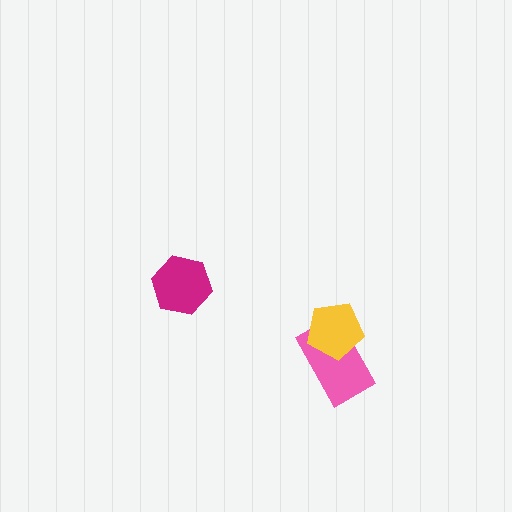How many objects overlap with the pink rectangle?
1 object overlaps with the pink rectangle.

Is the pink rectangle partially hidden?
Yes, it is partially covered by another shape.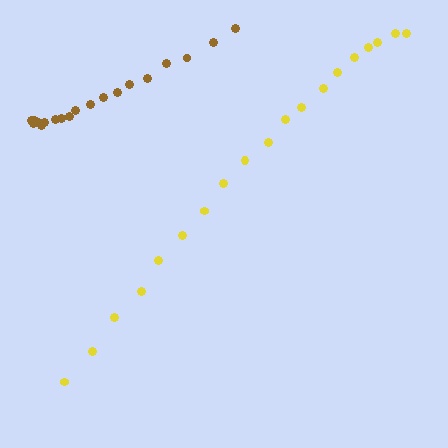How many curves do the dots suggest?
There are 2 distinct paths.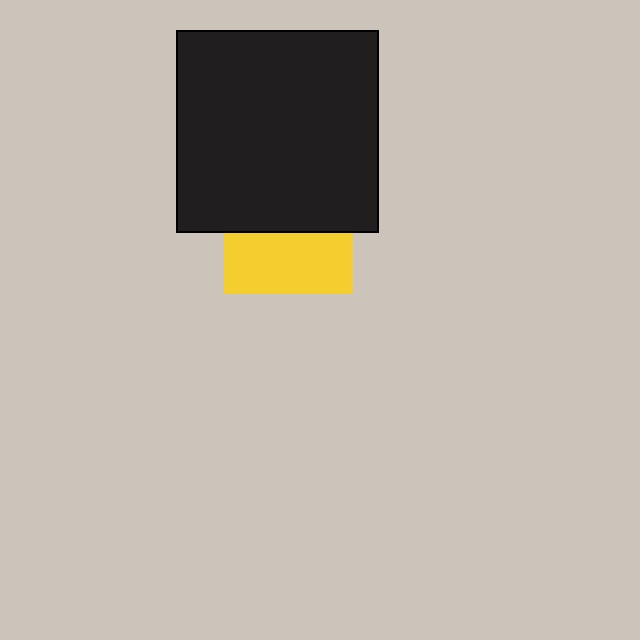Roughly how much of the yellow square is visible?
About half of it is visible (roughly 47%).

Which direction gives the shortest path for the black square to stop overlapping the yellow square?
Moving up gives the shortest separation.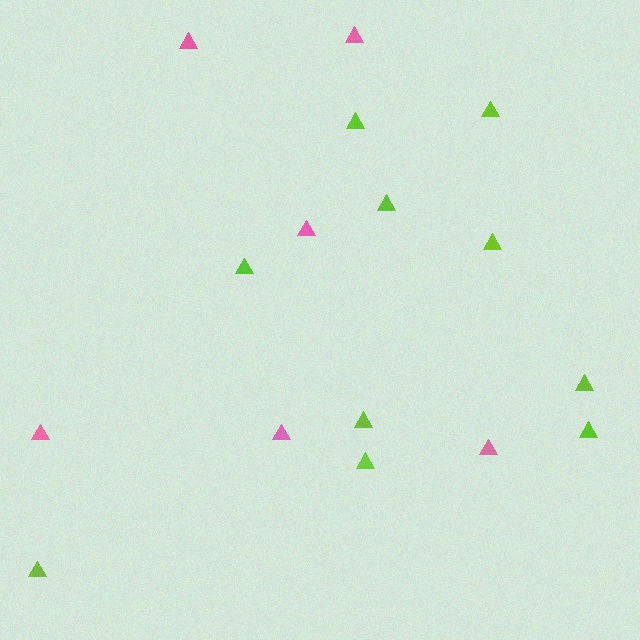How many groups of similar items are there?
There are 2 groups: one group of pink triangles (6) and one group of lime triangles (10).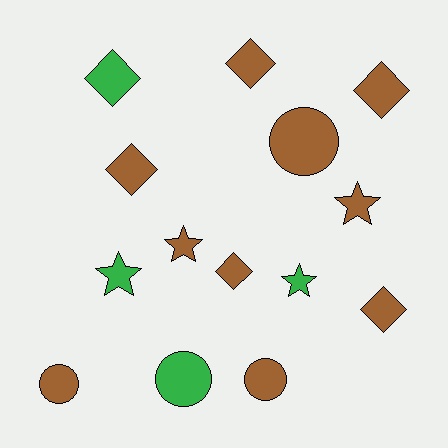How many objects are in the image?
There are 14 objects.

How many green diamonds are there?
There is 1 green diamond.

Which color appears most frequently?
Brown, with 10 objects.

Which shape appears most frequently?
Diamond, with 6 objects.